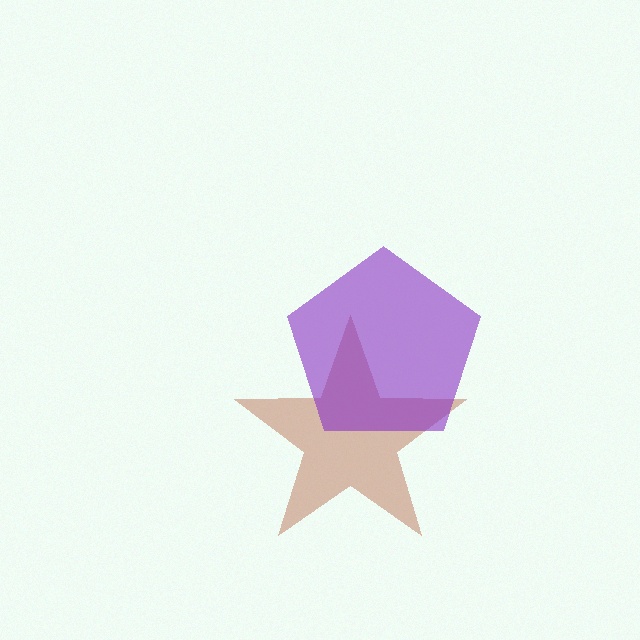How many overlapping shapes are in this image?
There are 2 overlapping shapes in the image.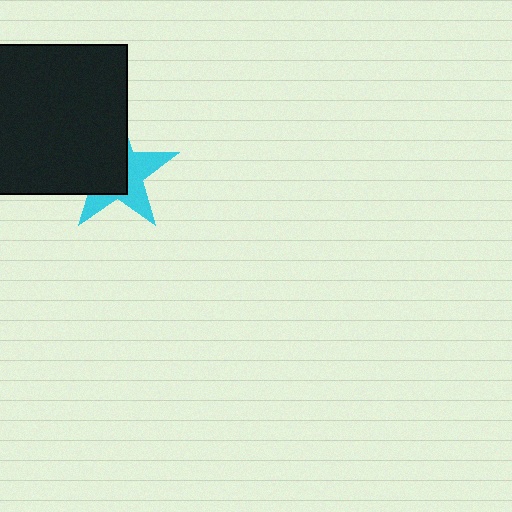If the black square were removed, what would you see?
You would see the complete cyan star.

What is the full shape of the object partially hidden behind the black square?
The partially hidden object is a cyan star.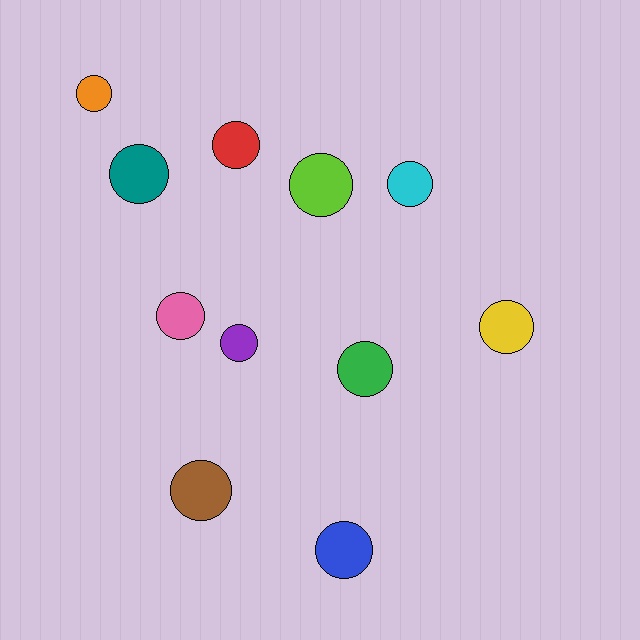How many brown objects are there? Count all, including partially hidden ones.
There is 1 brown object.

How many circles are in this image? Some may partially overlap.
There are 11 circles.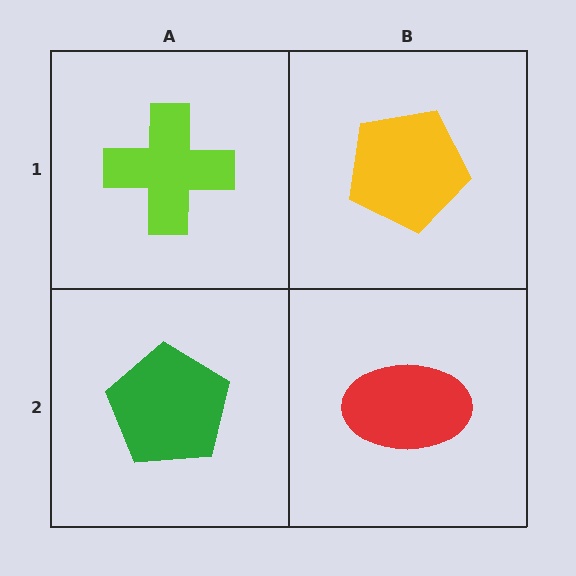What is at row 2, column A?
A green pentagon.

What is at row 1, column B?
A yellow pentagon.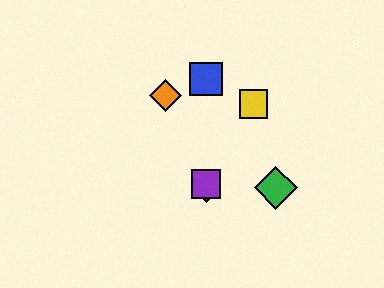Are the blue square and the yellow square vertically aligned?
No, the blue square is at x≈206 and the yellow square is at x≈253.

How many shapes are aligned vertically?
3 shapes (the red diamond, the blue square, the purple square) are aligned vertically.